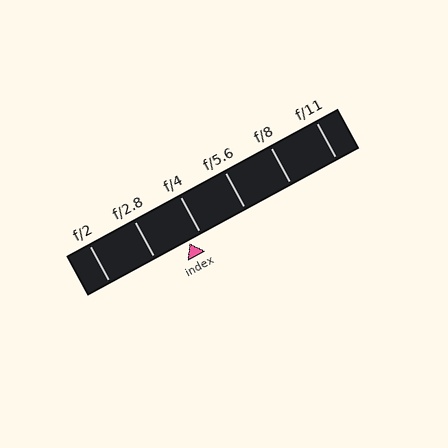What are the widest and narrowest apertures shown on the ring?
The widest aperture shown is f/2 and the narrowest is f/11.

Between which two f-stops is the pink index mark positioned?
The index mark is between f/2.8 and f/4.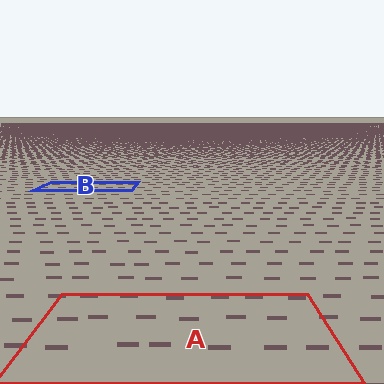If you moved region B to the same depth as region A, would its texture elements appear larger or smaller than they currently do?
They would appear larger. At a closer depth, the same texture elements are projected at a bigger on-screen size.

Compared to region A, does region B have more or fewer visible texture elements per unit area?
Region B has more texture elements per unit area — they are packed more densely because it is farther away.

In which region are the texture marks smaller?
The texture marks are smaller in region B, because it is farther away.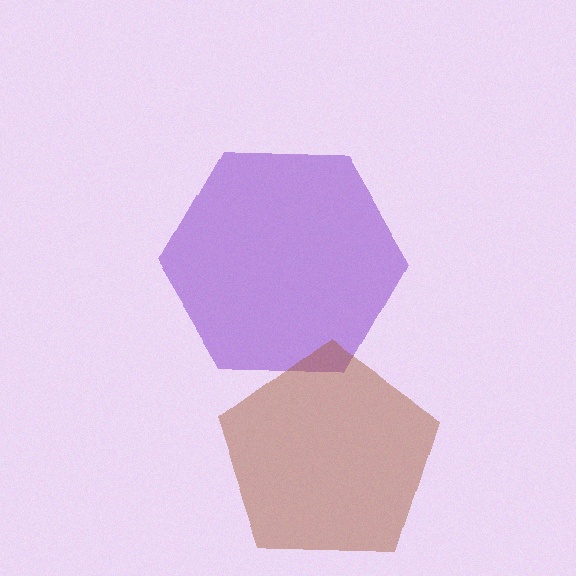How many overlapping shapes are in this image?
There are 2 overlapping shapes in the image.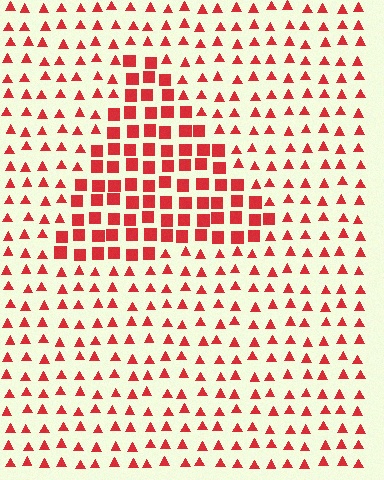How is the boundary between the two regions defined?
The boundary is defined by a change in element shape: squares inside vs. triangles outside. All elements share the same color and spacing.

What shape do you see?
I see a triangle.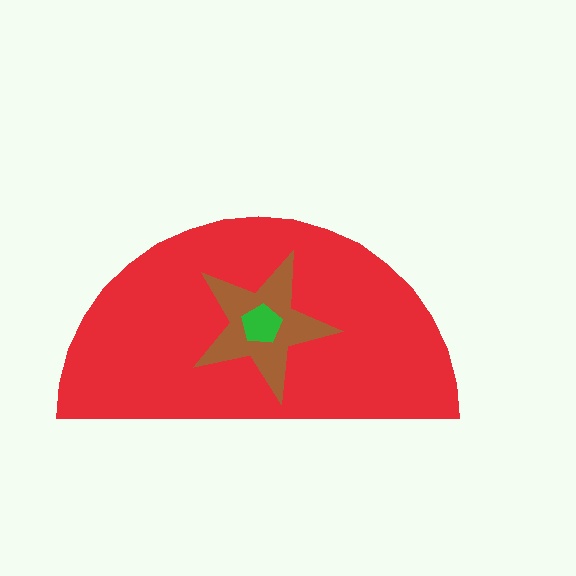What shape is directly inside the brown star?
The green pentagon.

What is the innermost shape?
The green pentagon.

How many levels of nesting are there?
3.